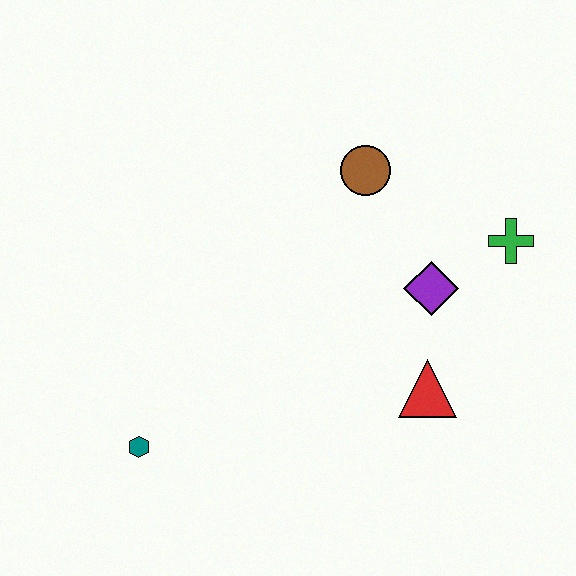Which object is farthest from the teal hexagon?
The green cross is farthest from the teal hexagon.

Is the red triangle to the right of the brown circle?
Yes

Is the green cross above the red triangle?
Yes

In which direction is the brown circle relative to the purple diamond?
The brown circle is above the purple diamond.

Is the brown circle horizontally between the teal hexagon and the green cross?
Yes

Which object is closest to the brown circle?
The purple diamond is closest to the brown circle.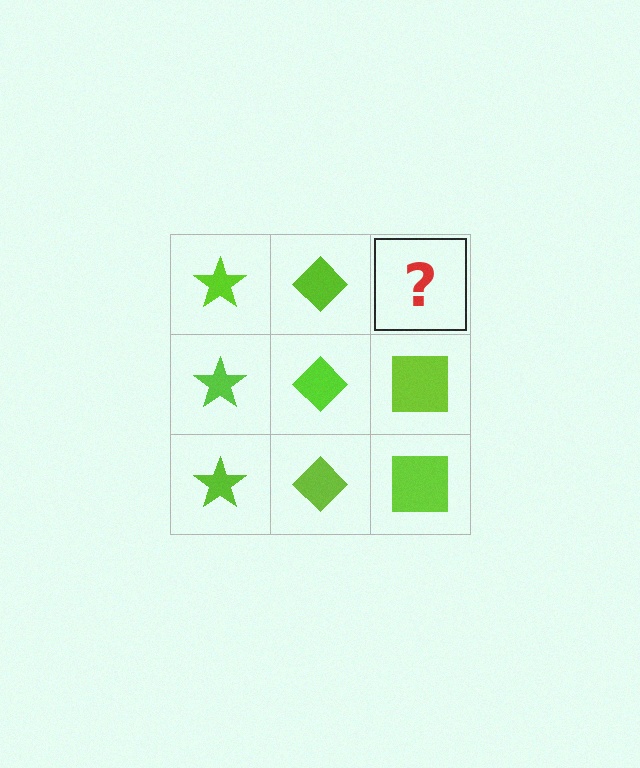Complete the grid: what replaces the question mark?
The question mark should be replaced with a lime square.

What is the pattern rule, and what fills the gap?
The rule is that each column has a consistent shape. The gap should be filled with a lime square.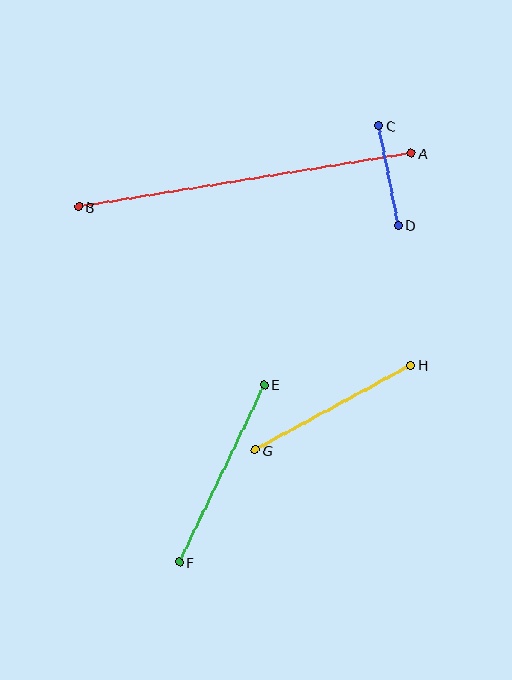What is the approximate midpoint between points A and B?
The midpoint is at approximately (245, 180) pixels.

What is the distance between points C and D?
The distance is approximately 102 pixels.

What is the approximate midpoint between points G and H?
The midpoint is at approximately (333, 407) pixels.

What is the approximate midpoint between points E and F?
The midpoint is at approximately (222, 473) pixels.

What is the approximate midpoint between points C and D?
The midpoint is at approximately (388, 175) pixels.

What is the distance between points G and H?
The distance is approximately 177 pixels.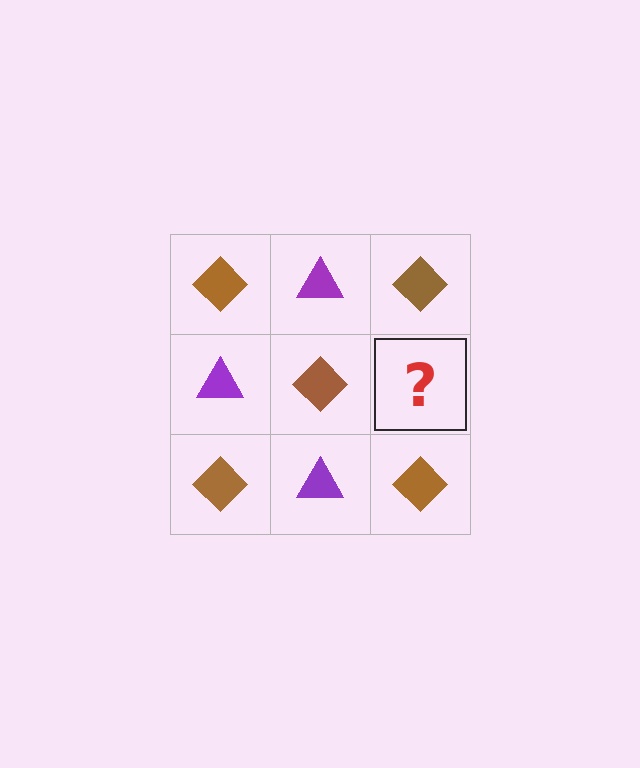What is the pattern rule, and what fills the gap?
The rule is that it alternates brown diamond and purple triangle in a checkerboard pattern. The gap should be filled with a purple triangle.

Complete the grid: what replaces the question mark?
The question mark should be replaced with a purple triangle.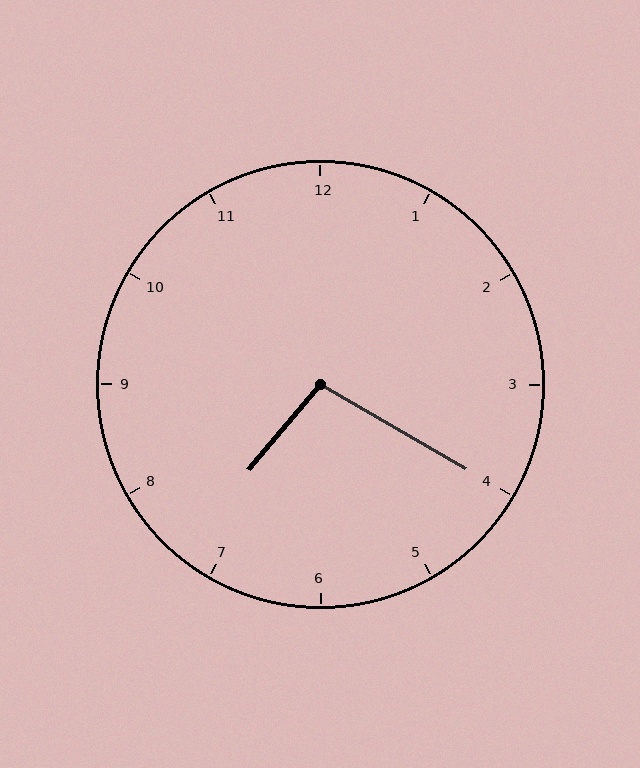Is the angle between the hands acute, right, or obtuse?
It is obtuse.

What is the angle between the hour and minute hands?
Approximately 100 degrees.